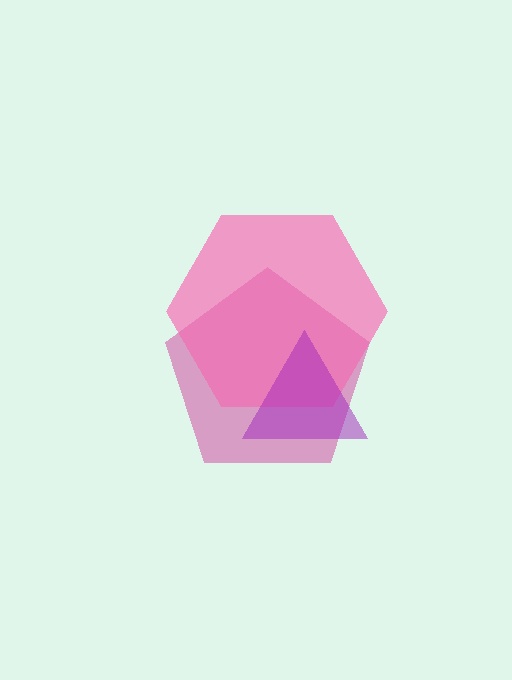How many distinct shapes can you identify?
There are 3 distinct shapes: a magenta pentagon, a pink hexagon, a purple triangle.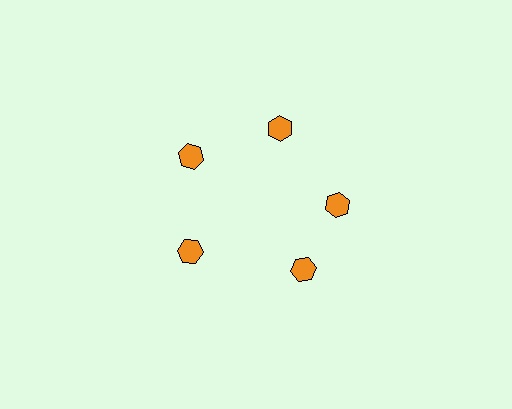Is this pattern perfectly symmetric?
No. The 5 orange hexagons are arranged in a ring, but one element near the 5 o'clock position is rotated out of alignment along the ring, breaking the 5-fold rotational symmetry.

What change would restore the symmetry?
The symmetry would be restored by rotating it back into even spacing with its neighbors so that all 5 hexagons sit at equal angles and equal distance from the center.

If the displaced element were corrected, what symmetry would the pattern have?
It would have 5-fold rotational symmetry — the pattern would map onto itself every 72 degrees.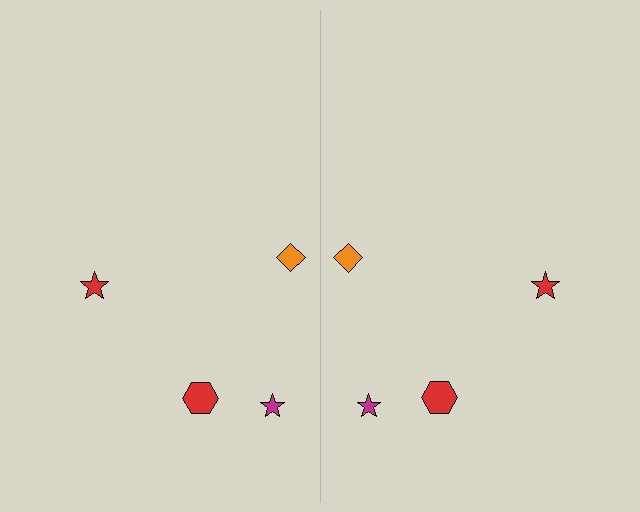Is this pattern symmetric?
Yes, this pattern has bilateral (reflection) symmetry.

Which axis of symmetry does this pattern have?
The pattern has a vertical axis of symmetry running through the center of the image.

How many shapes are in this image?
There are 8 shapes in this image.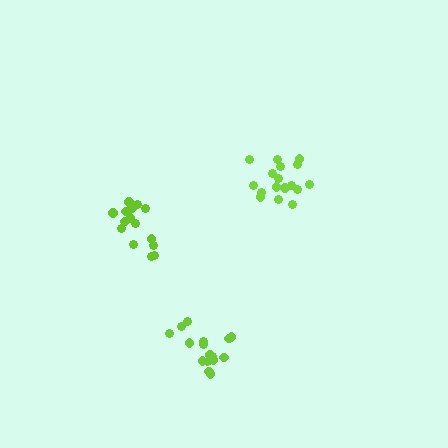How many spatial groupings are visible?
There are 3 spatial groupings.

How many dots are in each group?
Group 1: 18 dots, Group 2: 16 dots, Group 3: 16 dots (50 total).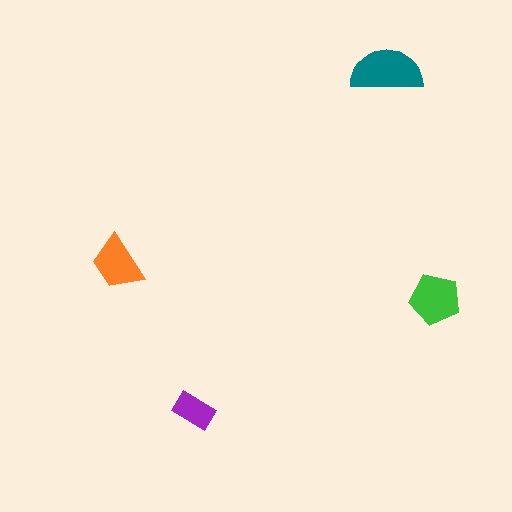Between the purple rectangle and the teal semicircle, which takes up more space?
The teal semicircle.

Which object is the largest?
The teal semicircle.